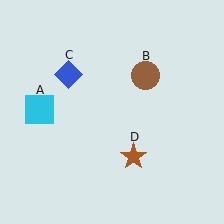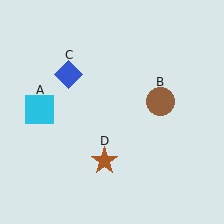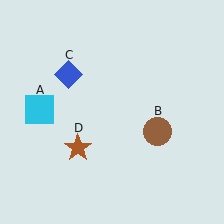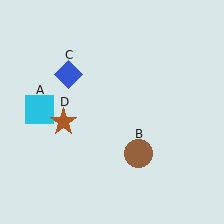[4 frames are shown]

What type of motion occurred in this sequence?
The brown circle (object B), brown star (object D) rotated clockwise around the center of the scene.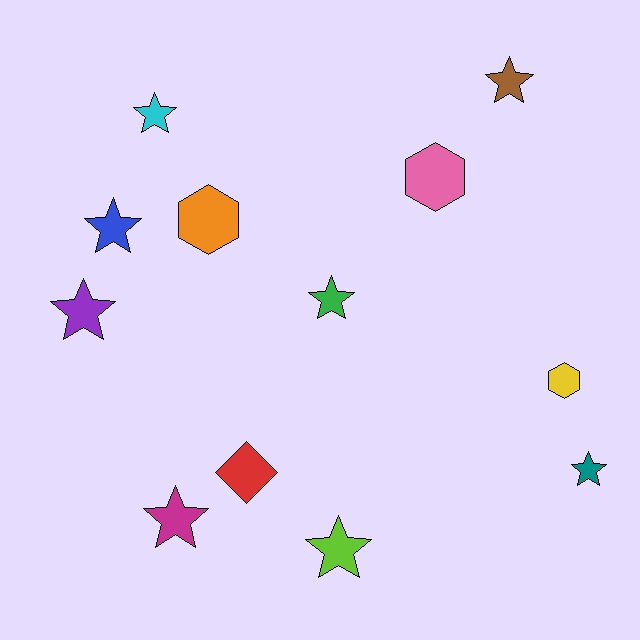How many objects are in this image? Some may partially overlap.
There are 12 objects.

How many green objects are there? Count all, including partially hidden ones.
There is 1 green object.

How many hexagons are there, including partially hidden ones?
There are 3 hexagons.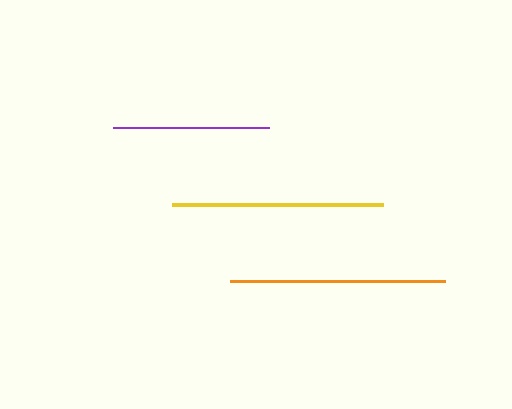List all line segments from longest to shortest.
From longest to shortest: orange, yellow, purple.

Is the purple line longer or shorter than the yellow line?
The yellow line is longer than the purple line.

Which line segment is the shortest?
The purple line is the shortest at approximately 156 pixels.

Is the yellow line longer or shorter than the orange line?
The orange line is longer than the yellow line.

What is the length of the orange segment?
The orange segment is approximately 216 pixels long.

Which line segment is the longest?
The orange line is the longest at approximately 216 pixels.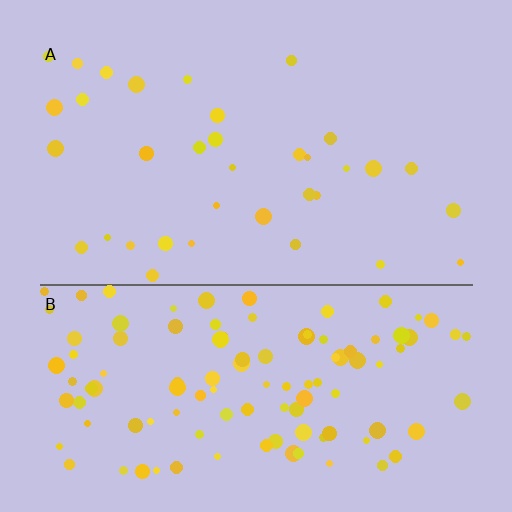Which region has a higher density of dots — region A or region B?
B (the bottom).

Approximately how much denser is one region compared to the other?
Approximately 3.3× — region B over region A.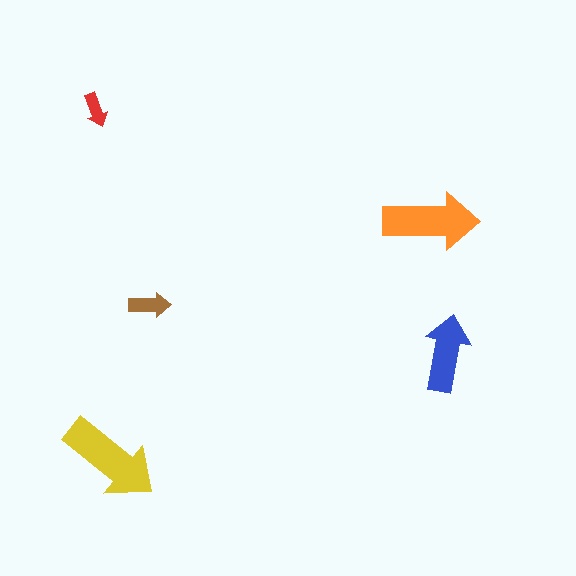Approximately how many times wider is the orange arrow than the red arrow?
About 2.5 times wider.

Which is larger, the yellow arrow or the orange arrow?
The yellow one.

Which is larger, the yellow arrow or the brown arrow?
The yellow one.